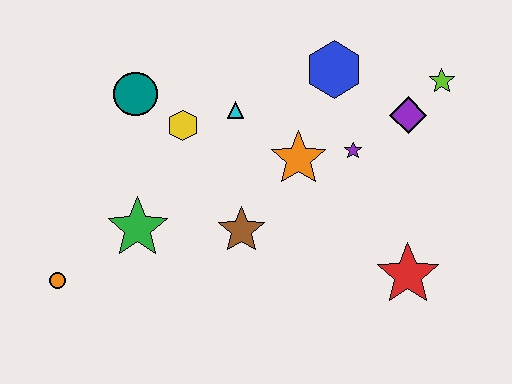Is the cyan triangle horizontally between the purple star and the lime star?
No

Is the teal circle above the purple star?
Yes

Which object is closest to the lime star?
The purple diamond is closest to the lime star.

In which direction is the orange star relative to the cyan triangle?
The orange star is to the right of the cyan triangle.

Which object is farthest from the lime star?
The orange circle is farthest from the lime star.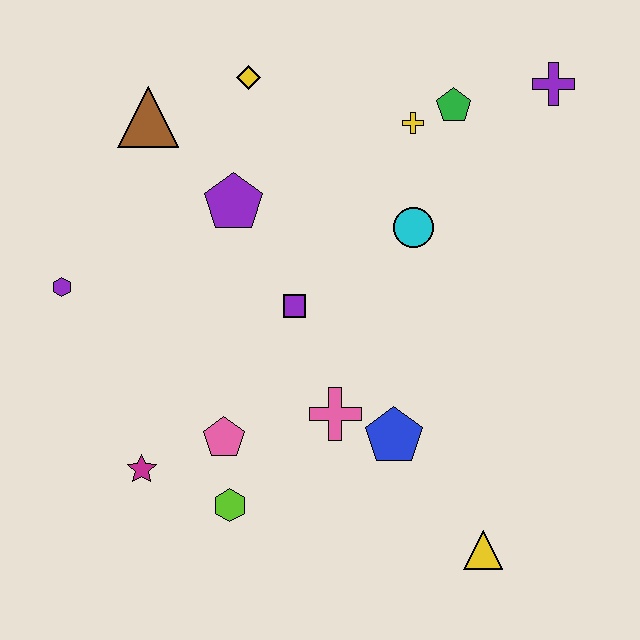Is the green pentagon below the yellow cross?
No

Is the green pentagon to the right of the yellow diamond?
Yes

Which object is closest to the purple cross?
The green pentagon is closest to the purple cross.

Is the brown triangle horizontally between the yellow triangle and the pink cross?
No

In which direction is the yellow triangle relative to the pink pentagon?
The yellow triangle is to the right of the pink pentagon.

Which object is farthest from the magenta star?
The purple cross is farthest from the magenta star.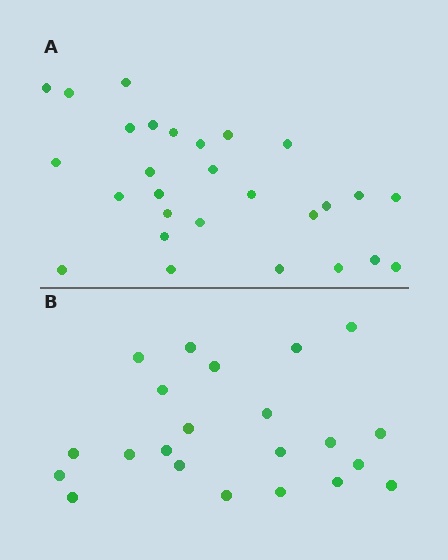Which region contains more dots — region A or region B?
Region A (the top region) has more dots.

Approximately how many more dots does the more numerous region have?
Region A has about 6 more dots than region B.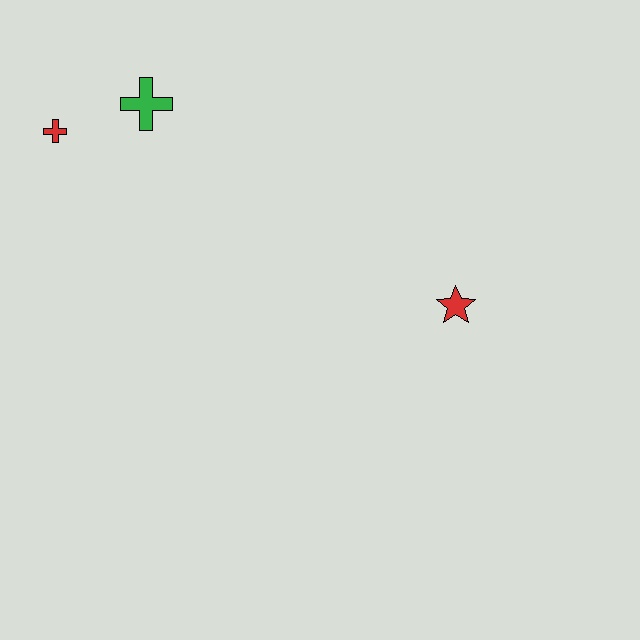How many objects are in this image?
There are 3 objects.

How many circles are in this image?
There are no circles.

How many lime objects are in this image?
There are no lime objects.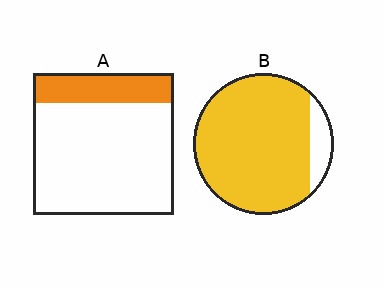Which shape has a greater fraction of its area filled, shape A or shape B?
Shape B.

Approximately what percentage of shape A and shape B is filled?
A is approximately 20% and B is approximately 90%.